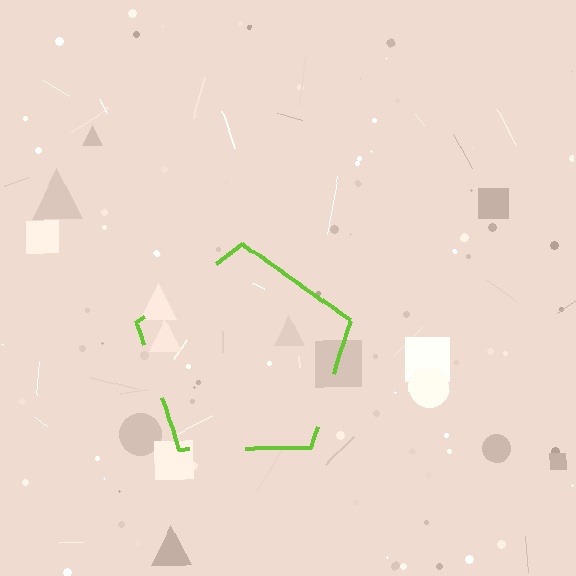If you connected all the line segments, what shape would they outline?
They would outline a pentagon.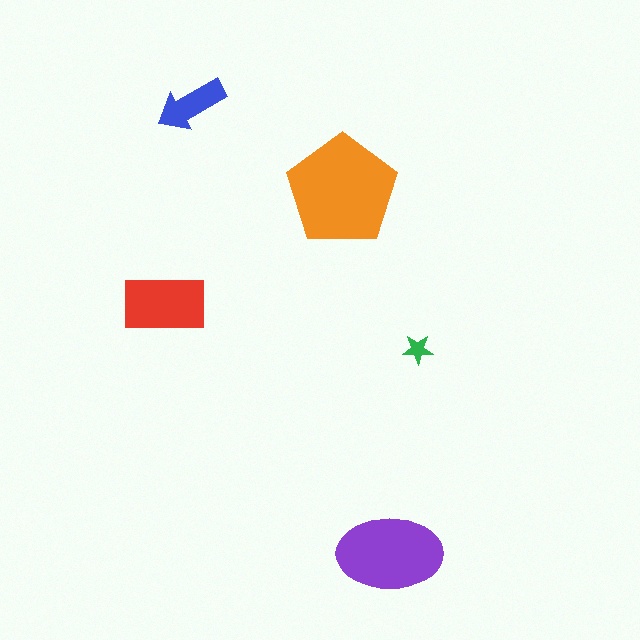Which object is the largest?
The orange pentagon.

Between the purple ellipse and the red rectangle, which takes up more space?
The purple ellipse.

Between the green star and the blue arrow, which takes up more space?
The blue arrow.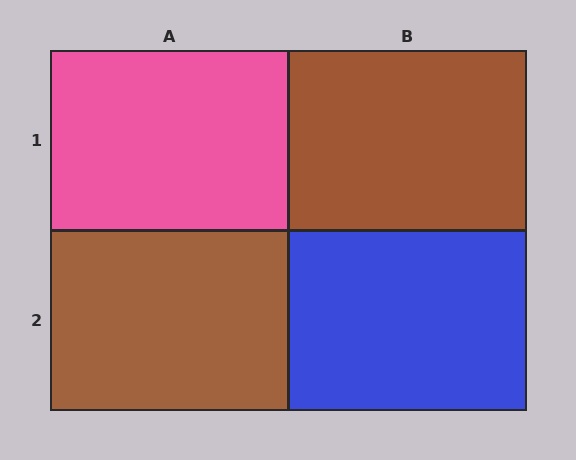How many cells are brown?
2 cells are brown.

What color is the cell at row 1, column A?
Pink.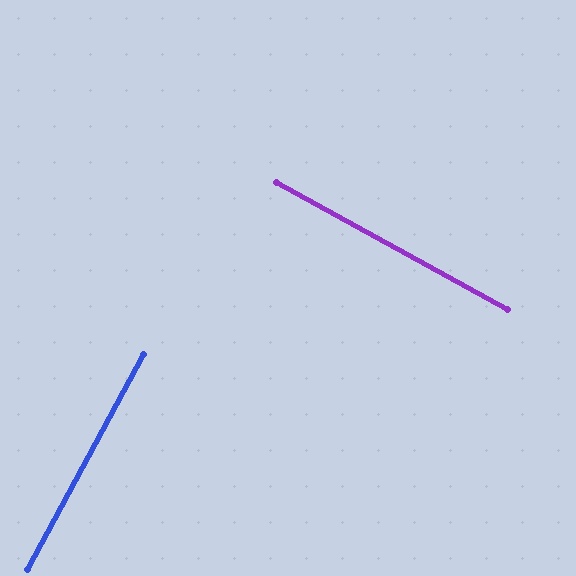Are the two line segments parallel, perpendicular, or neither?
Perpendicular — they meet at approximately 89°.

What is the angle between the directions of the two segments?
Approximately 89 degrees.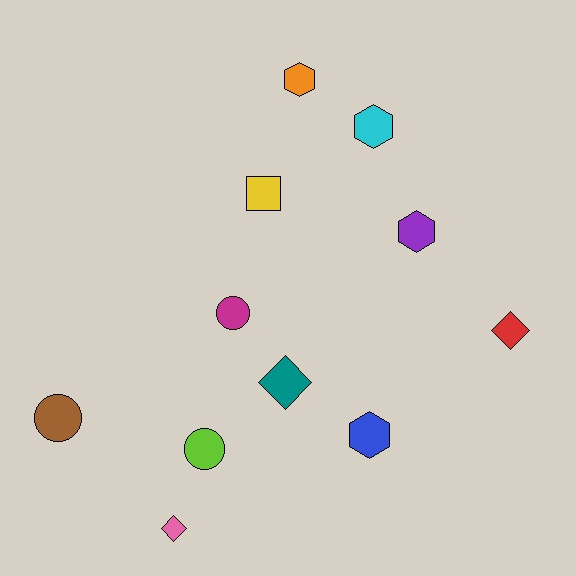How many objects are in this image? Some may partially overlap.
There are 11 objects.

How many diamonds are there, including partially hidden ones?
There are 3 diamonds.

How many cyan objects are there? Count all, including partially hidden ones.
There is 1 cyan object.